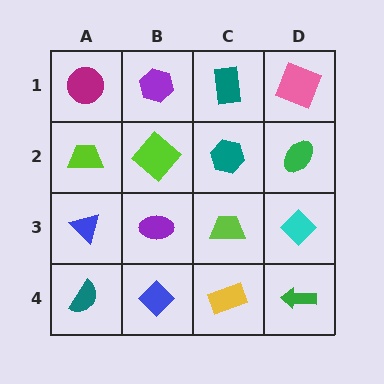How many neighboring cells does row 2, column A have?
3.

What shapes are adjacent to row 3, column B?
A lime diamond (row 2, column B), a blue diamond (row 4, column B), a blue triangle (row 3, column A), a lime trapezoid (row 3, column C).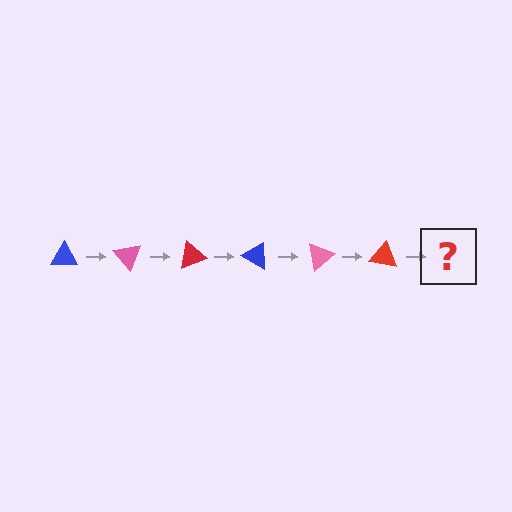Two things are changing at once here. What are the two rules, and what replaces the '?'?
The two rules are that it rotates 50 degrees each step and the color cycles through blue, pink, and red. The '?' should be a blue triangle, rotated 300 degrees from the start.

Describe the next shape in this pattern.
It should be a blue triangle, rotated 300 degrees from the start.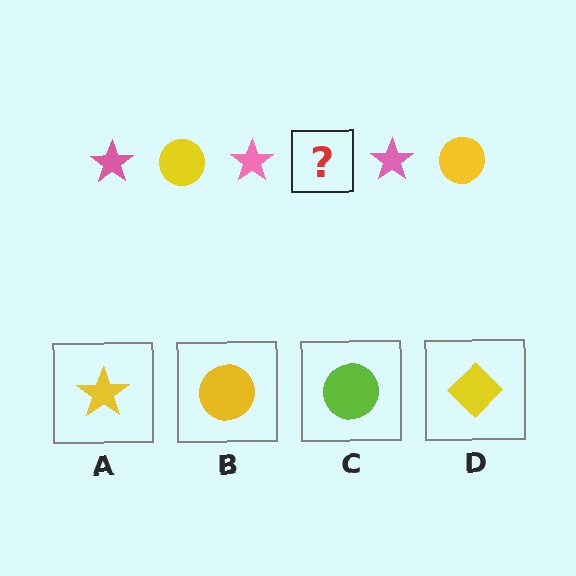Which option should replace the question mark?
Option B.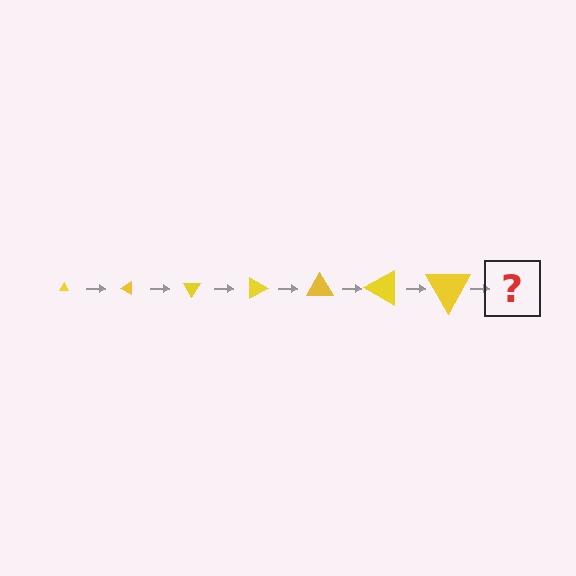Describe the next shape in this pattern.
It should be a triangle, larger than the previous one and rotated 210 degrees from the start.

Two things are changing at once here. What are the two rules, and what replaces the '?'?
The two rules are that the triangle grows larger each step and it rotates 30 degrees each step. The '?' should be a triangle, larger than the previous one and rotated 210 degrees from the start.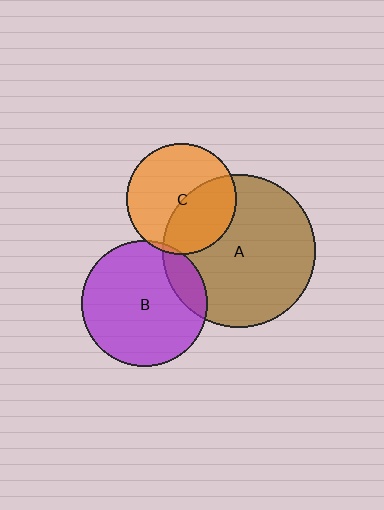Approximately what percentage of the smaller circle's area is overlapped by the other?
Approximately 5%.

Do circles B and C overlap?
Yes.